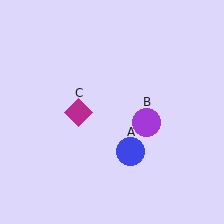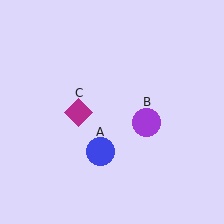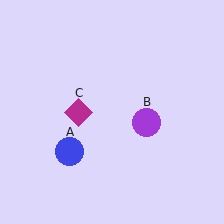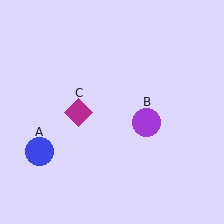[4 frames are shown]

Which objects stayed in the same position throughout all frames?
Purple circle (object B) and magenta diamond (object C) remained stationary.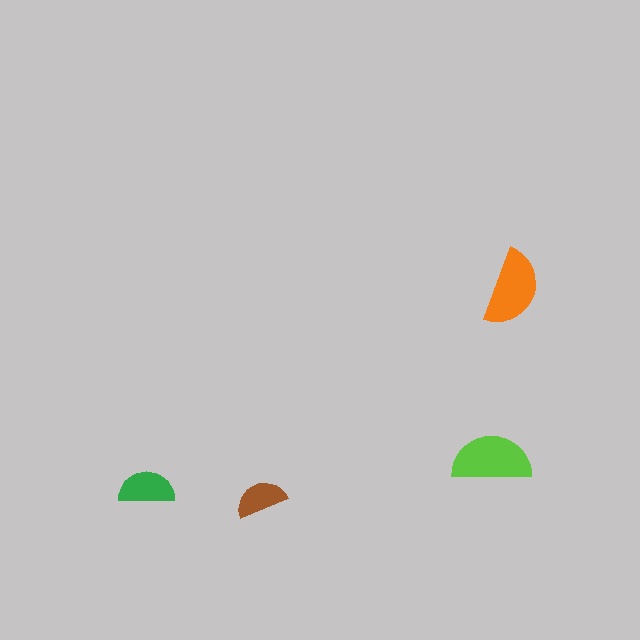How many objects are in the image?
There are 4 objects in the image.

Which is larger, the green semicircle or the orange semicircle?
The orange one.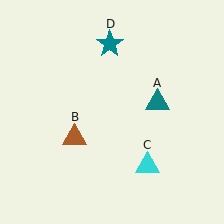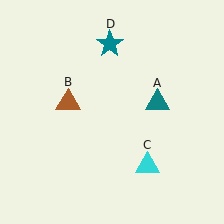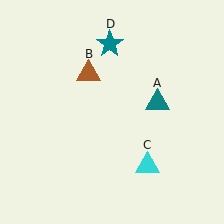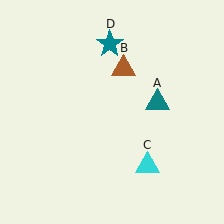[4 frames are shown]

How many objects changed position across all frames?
1 object changed position: brown triangle (object B).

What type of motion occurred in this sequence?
The brown triangle (object B) rotated clockwise around the center of the scene.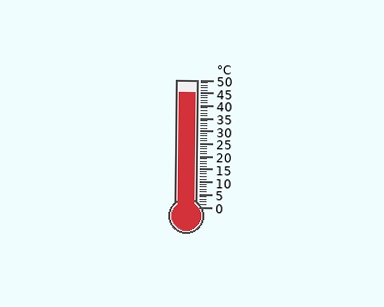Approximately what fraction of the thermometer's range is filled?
The thermometer is filled to approximately 90% of its range.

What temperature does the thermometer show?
The thermometer shows approximately 45°C.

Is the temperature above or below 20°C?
The temperature is above 20°C.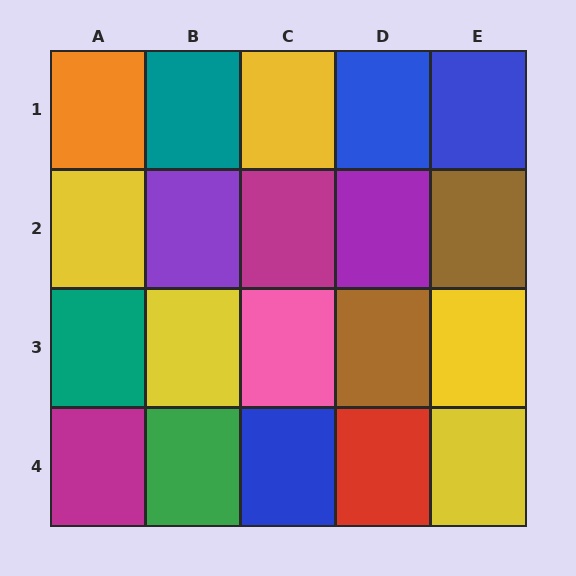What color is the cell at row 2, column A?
Yellow.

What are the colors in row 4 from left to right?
Magenta, green, blue, red, yellow.